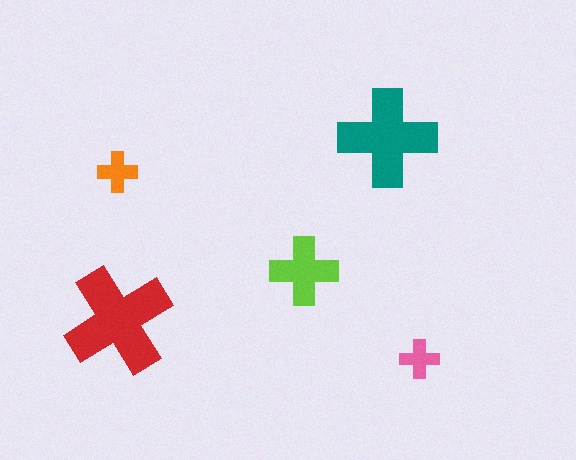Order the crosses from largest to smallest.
the red one, the teal one, the lime one, the orange one, the pink one.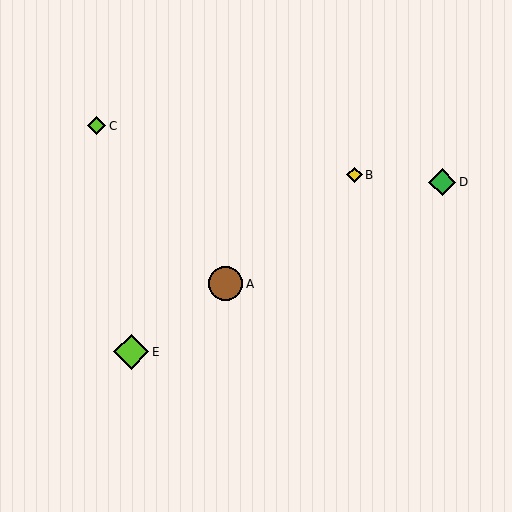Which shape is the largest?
The lime diamond (labeled E) is the largest.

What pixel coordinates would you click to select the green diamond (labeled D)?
Click at (442, 182) to select the green diamond D.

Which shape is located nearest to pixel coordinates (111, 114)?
The lime diamond (labeled C) at (97, 126) is nearest to that location.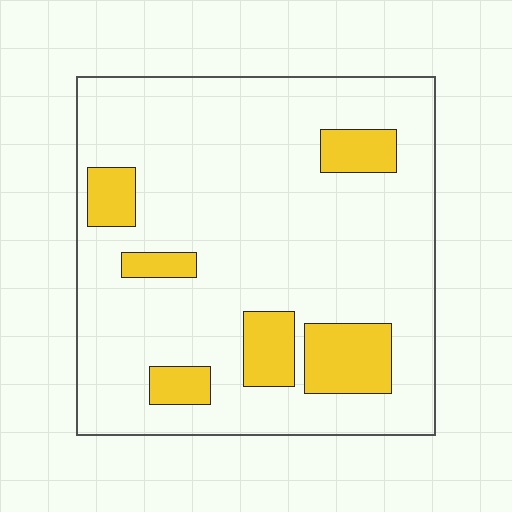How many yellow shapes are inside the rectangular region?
6.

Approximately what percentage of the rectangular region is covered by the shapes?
Approximately 15%.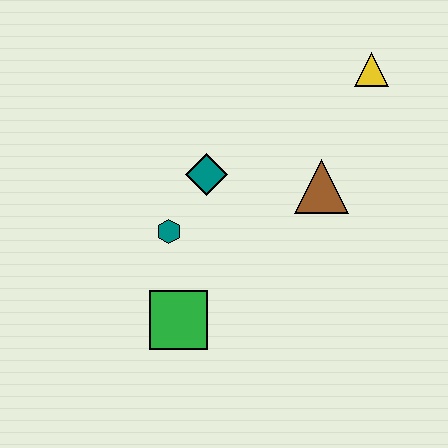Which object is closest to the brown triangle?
The teal diamond is closest to the brown triangle.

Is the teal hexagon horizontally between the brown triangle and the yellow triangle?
No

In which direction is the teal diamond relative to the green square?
The teal diamond is above the green square.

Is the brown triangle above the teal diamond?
No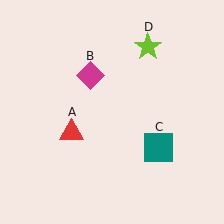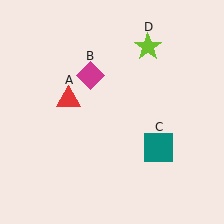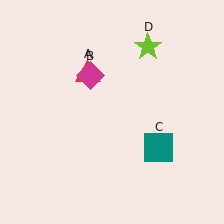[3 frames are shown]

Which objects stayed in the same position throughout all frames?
Magenta diamond (object B) and teal square (object C) and lime star (object D) remained stationary.